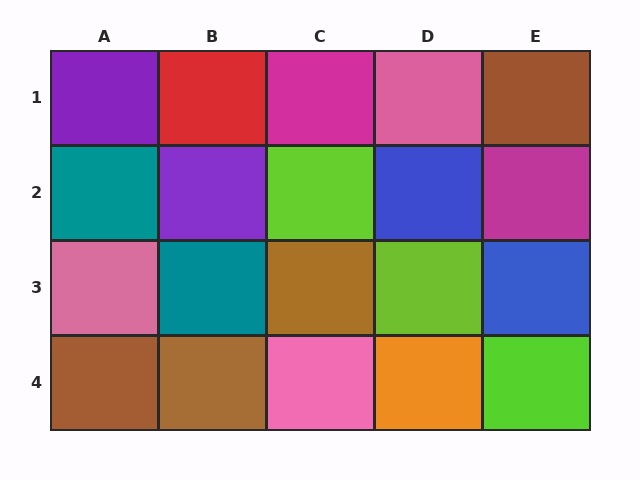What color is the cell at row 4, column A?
Brown.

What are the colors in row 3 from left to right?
Pink, teal, brown, lime, blue.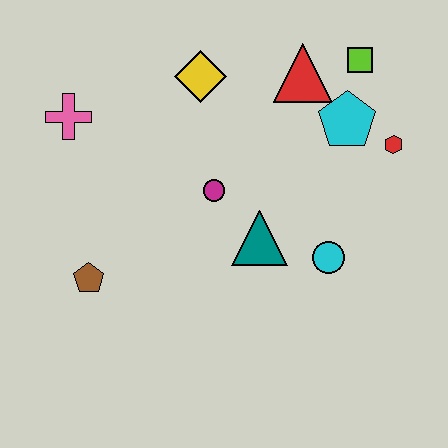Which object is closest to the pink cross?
The yellow diamond is closest to the pink cross.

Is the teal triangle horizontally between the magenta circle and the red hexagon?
Yes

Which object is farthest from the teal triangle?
The pink cross is farthest from the teal triangle.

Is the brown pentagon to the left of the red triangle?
Yes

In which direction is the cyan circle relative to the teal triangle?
The cyan circle is to the right of the teal triangle.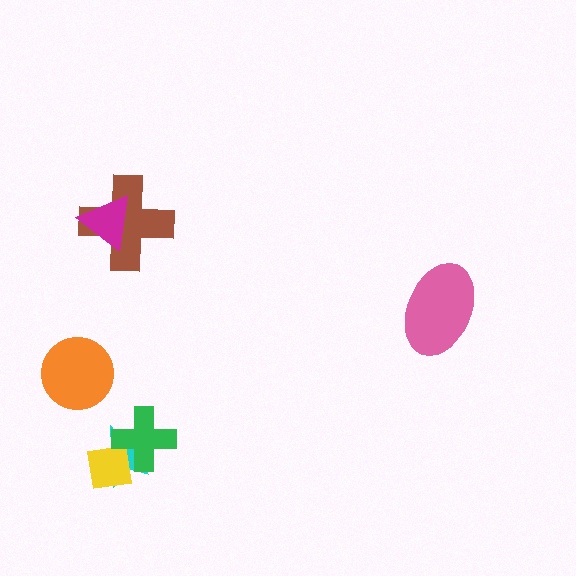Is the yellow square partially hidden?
Yes, it is partially covered by another shape.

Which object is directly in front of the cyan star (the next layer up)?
The yellow square is directly in front of the cyan star.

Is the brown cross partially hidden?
Yes, it is partially covered by another shape.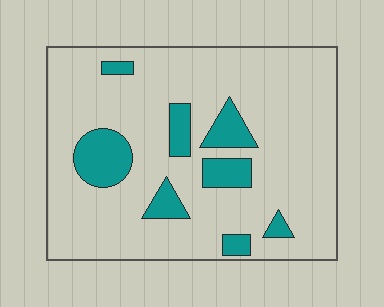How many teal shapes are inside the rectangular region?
8.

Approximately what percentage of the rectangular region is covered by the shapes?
Approximately 15%.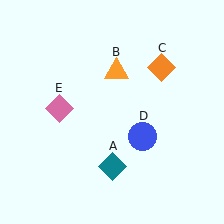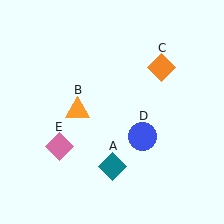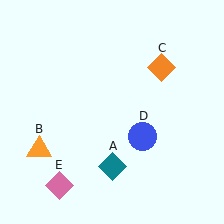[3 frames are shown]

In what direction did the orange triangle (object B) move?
The orange triangle (object B) moved down and to the left.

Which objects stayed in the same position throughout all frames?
Teal diamond (object A) and orange diamond (object C) and blue circle (object D) remained stationary.